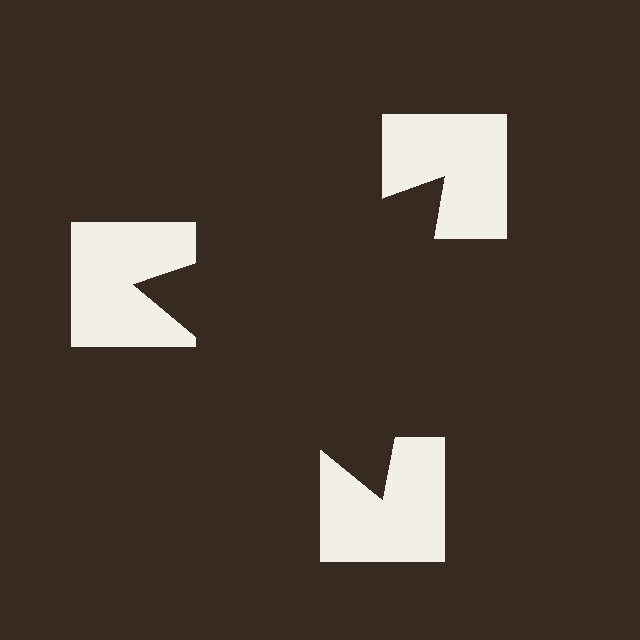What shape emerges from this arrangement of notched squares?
An illusory triangle — its edges are inferred from the aligned wedge cuts in the notched squares, not physically drawn.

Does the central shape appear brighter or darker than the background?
It typically appears slightly darker than the background, even though no actual brightness change is drawn.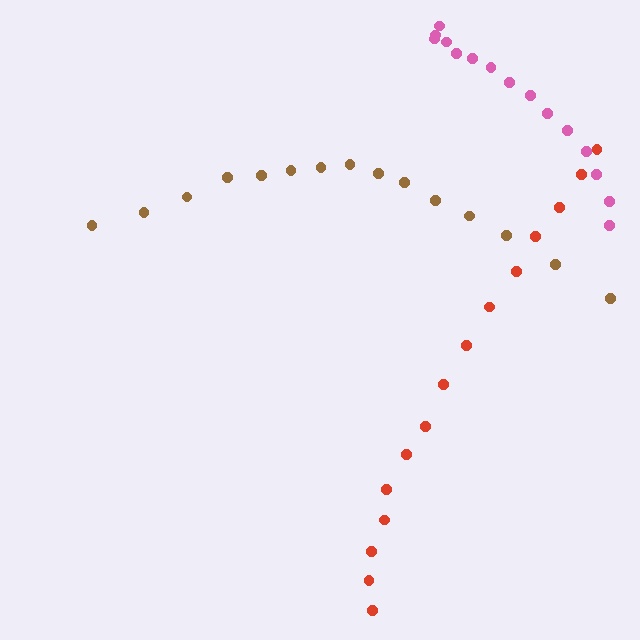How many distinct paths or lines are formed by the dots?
There are 3 distinct paths.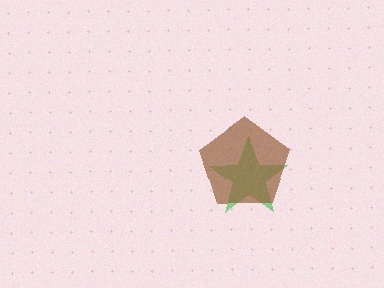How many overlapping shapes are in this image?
There are 2 overlapping shapes in the image.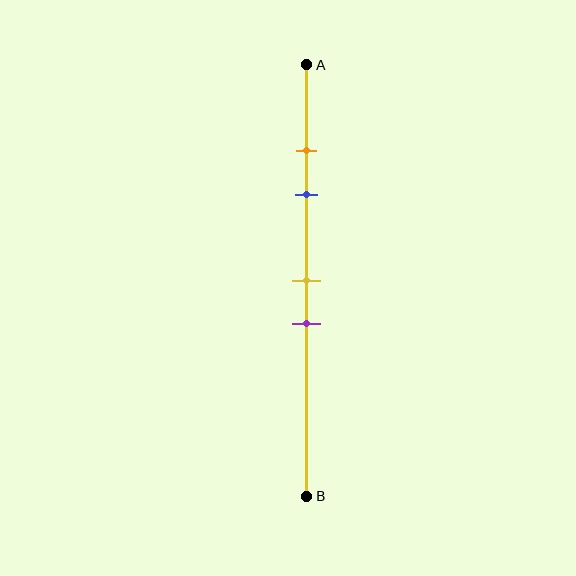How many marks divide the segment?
There are 4 marks dividing the segment.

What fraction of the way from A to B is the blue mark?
The blue mark is approximately 30% (0.3) of the way from A to B.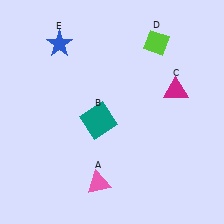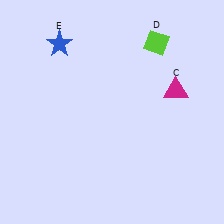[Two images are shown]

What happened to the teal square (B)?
The teal square (B) was removed in Image 2. It was in the bottom-left area of Image 1.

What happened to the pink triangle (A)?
The pink triangle (A) was removed in Image 2. It was in the bottom-left area of Image 1.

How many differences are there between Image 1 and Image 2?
There are 2 differences between the two images.